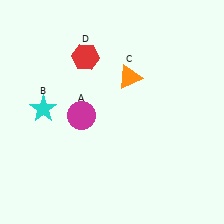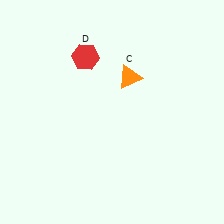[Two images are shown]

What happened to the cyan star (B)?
The cyan star (B) was removed in Image 2. It was in the top-left area of Image 1.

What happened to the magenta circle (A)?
The magenta circle (A) was removed in Image 2. It was in the bottom-left area of Image 1.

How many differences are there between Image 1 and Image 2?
There are 2 differences between the two images.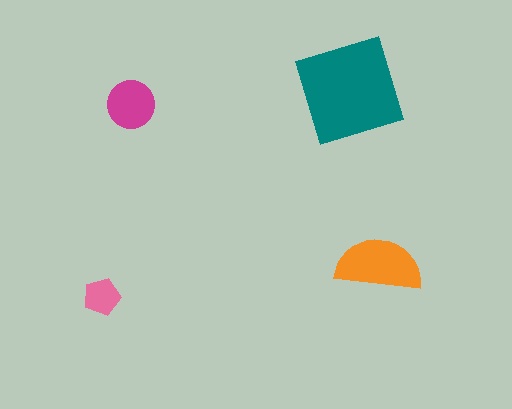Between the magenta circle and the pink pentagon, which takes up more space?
The magenta circle.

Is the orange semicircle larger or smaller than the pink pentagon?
Larger.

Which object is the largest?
The teal square.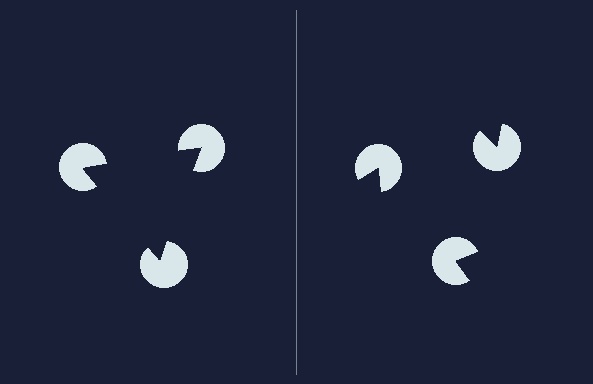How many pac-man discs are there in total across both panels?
6 — 3 on each side.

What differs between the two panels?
The pac-man discs are positioned identically on both sides; only the wedge orientations differ. On the left they align to a triangle; on the right they are misaligned.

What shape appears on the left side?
An illusory triangle.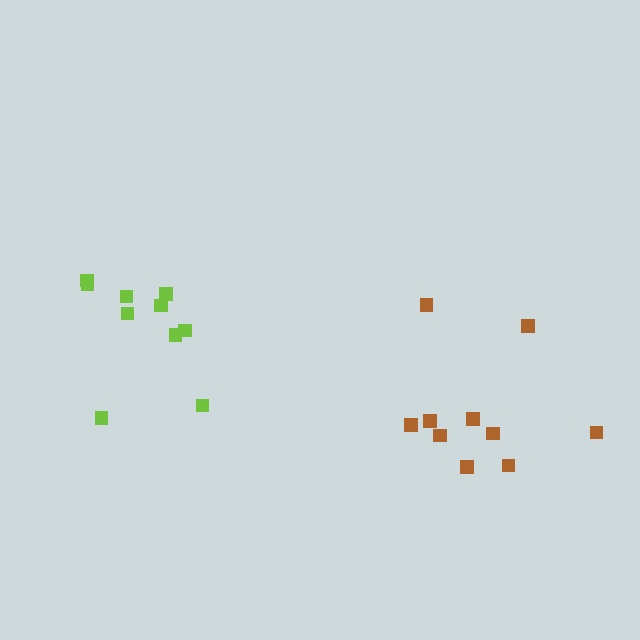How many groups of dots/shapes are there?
There are 2 groups.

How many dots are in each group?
Group 1: 10 dots, Group 2: 10 dots (20 total).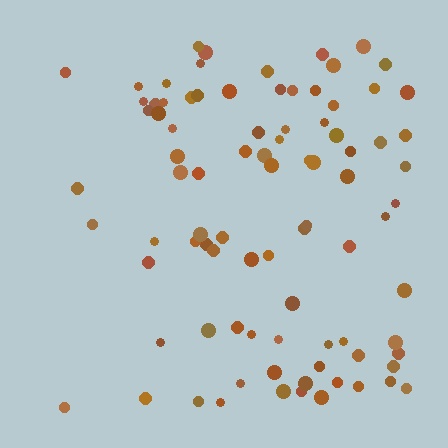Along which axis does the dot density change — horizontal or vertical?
Horizontal.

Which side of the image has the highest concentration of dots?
The right.